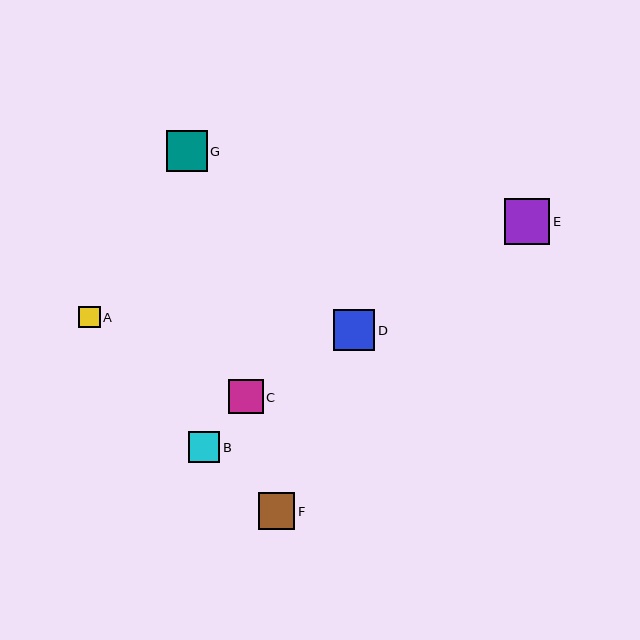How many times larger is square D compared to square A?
Square D is approximately 1.9 times the size of square A.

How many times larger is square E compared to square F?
Square E is approximately 1.3 times the size of square F.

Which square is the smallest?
Square A is the smallest with a size of approximately 22 pixels.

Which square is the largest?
Square E is the largest with a size of approximately 45 pixels.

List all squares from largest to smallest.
From largest to smallest: E, D, G, F, C, B, A.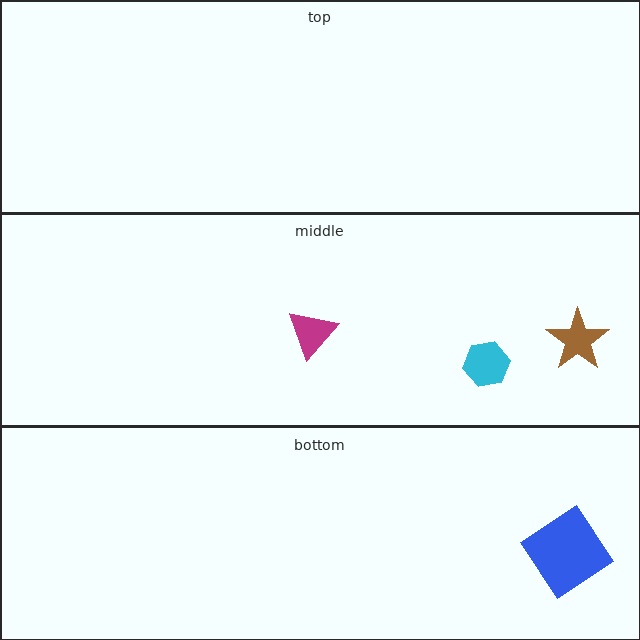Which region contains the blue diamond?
The bottom region.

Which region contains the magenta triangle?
The middle region.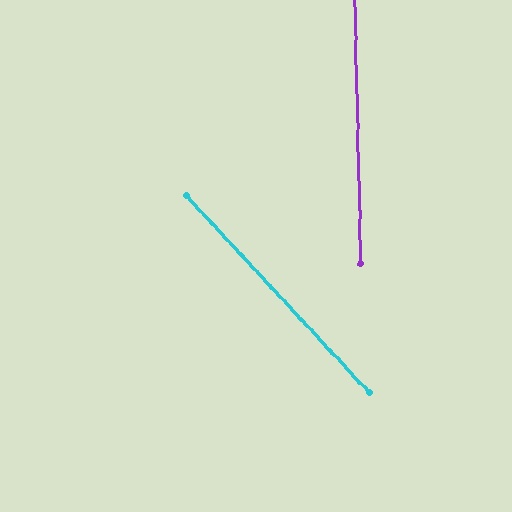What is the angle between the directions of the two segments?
Approximately 42 degrees.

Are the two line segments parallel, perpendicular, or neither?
Neither parallel nor perpendicular — they differ by about 42°.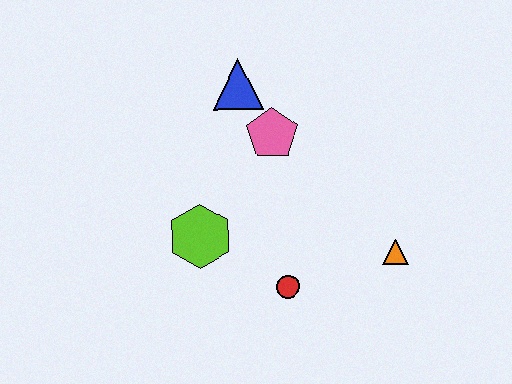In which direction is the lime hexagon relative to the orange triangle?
The lime hexagon is to the left of the orange triangle.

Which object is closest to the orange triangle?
The red circle is closest to the orange triangle.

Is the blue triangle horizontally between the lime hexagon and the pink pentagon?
Yes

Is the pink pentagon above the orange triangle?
Yes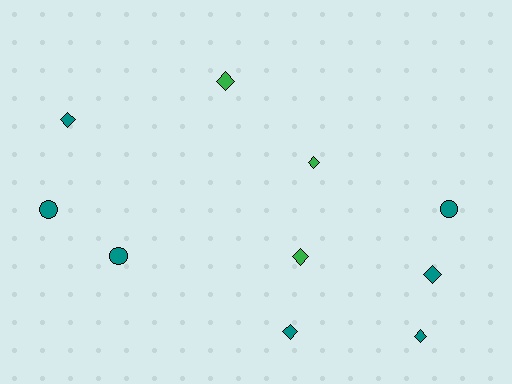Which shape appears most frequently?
Diamond, with 7 objects.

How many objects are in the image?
There are 10 objects.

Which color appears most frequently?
Teal, with 7 objects.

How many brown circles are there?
There are no brown circles.